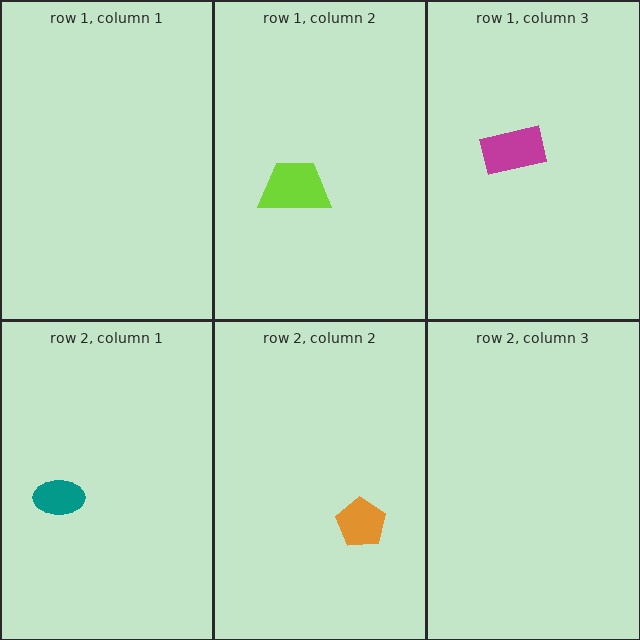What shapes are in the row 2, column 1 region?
The teal ellipse.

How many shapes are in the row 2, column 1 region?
1.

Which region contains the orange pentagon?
The row 2, column 2 region.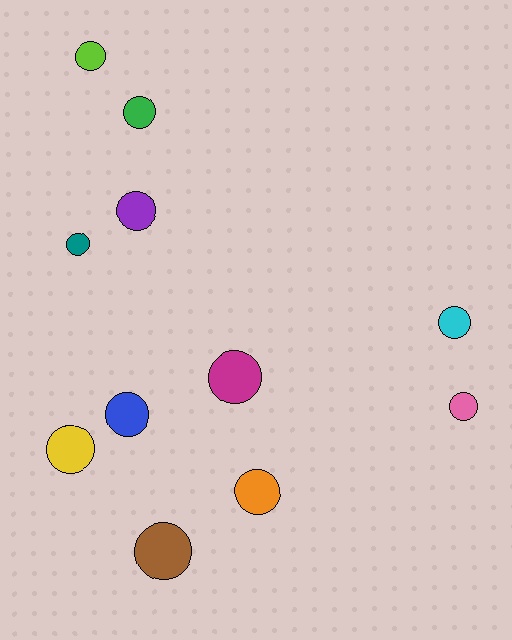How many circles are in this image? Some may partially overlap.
There are 11 circles.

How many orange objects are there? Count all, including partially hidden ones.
There is 1 orange object.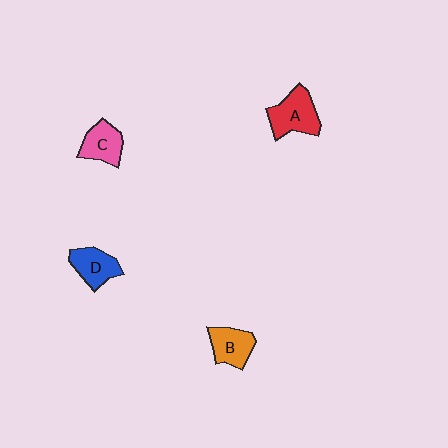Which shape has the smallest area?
Shape C (pink).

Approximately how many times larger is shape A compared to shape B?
Approximately 1.3 times.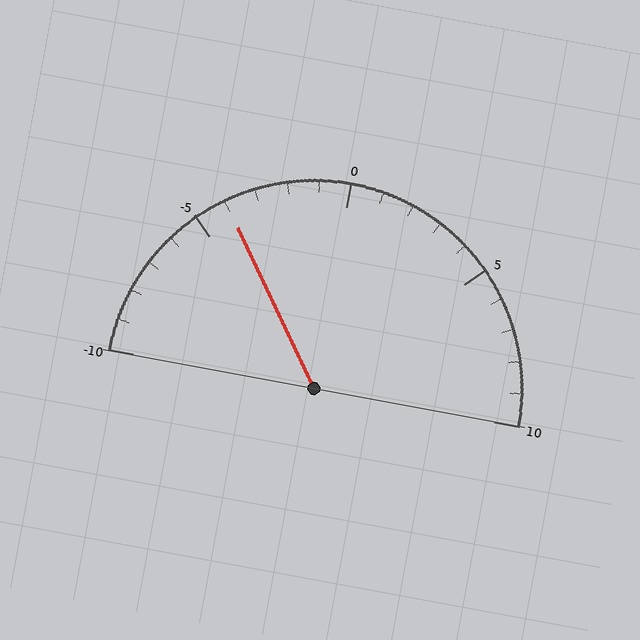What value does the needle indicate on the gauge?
The needle indicates approximately -4.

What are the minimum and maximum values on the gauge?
The gauge ranges from -10 to 10.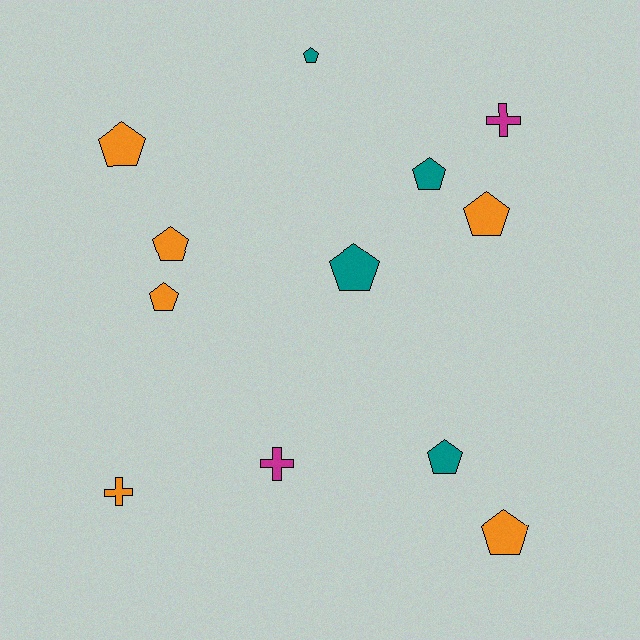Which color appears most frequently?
Orange, with 6 objects.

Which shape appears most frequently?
Pentagon, with 9 objects.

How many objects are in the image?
There are 12 objects.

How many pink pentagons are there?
There are no pink pentagons.